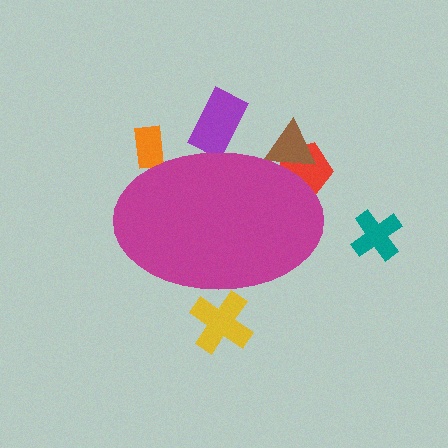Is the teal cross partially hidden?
No, the teal cross is fully visible.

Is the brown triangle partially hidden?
Yes, the brown triangle is partially hidden behind the magenta ellipse.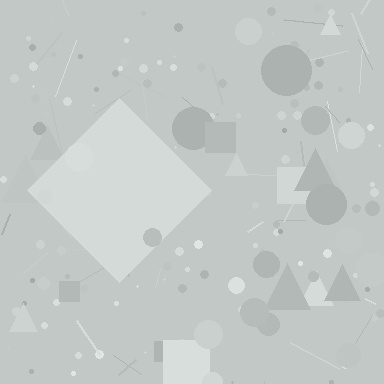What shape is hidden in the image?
A diamond is hidden in the image.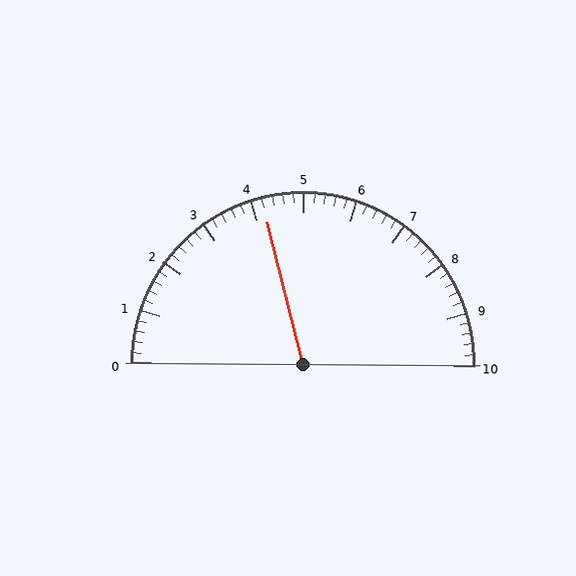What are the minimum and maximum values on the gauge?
The gauge ranges from 0 to 10.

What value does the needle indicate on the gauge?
The needle indicates approximately 4.2.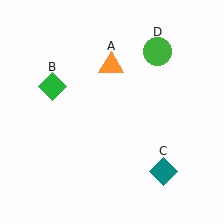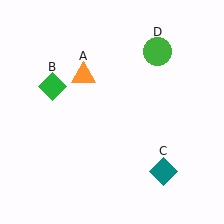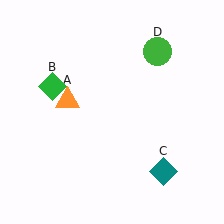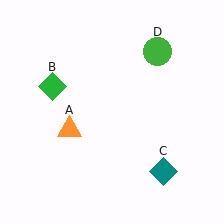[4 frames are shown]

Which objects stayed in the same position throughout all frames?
Green diamond (object B) and teal diamond (object C) and green circle (object D) remained stationary.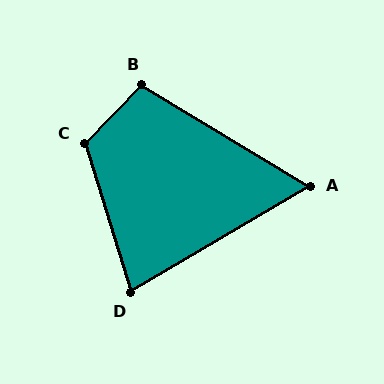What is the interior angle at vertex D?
Approximately 76 degrees (acute).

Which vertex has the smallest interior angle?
A, at approximately 62 degrees.